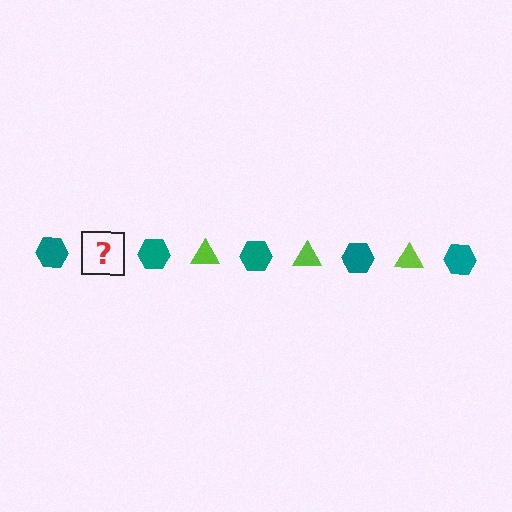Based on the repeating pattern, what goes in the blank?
The blank should be a lime triangle.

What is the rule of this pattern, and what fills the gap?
The rule is that the pattern alternates between teal hexagon and lime triangle. The gap should be filled with a lime triangle.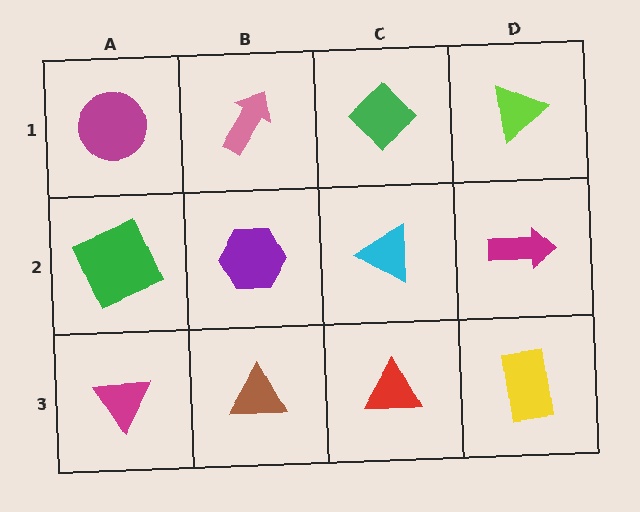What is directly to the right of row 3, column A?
A brown triangle.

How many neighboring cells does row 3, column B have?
3.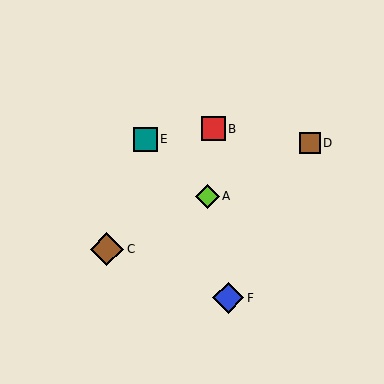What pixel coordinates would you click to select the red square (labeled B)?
Click at (213, 129) to select the red square B.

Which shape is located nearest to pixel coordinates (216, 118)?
The red square (labeled B) at (213, 129) is nearest to that location.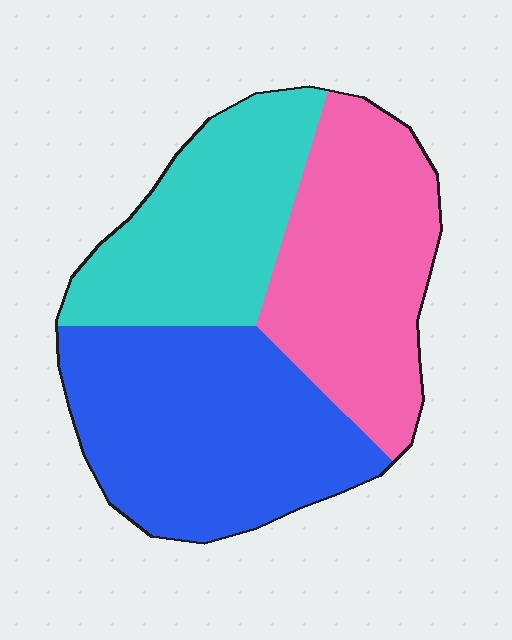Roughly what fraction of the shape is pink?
Pink covers roughly 35% of the shape.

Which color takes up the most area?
Blue, at roughly 40%.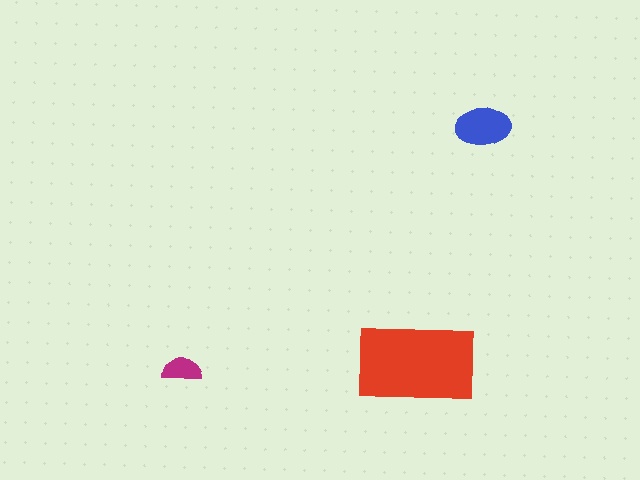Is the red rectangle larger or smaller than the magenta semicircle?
Larger.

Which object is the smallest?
The magenta semicircle.